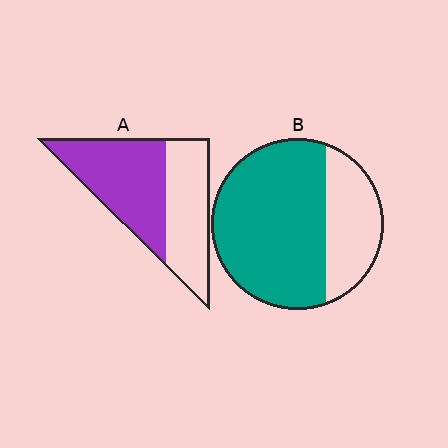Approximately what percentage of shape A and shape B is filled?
A is approximately 55% and B is approximately 70%.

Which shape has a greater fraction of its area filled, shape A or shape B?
Shape B.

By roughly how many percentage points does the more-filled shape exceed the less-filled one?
By roughly 15 percentage points (B over A).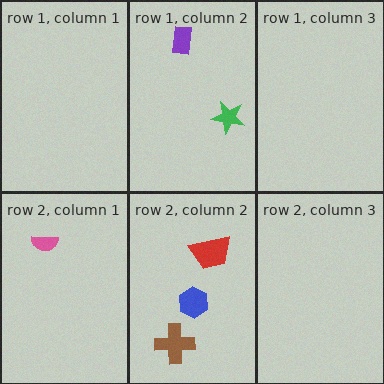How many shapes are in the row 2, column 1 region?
1.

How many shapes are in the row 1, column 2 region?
2.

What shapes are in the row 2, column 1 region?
The pink semicircle.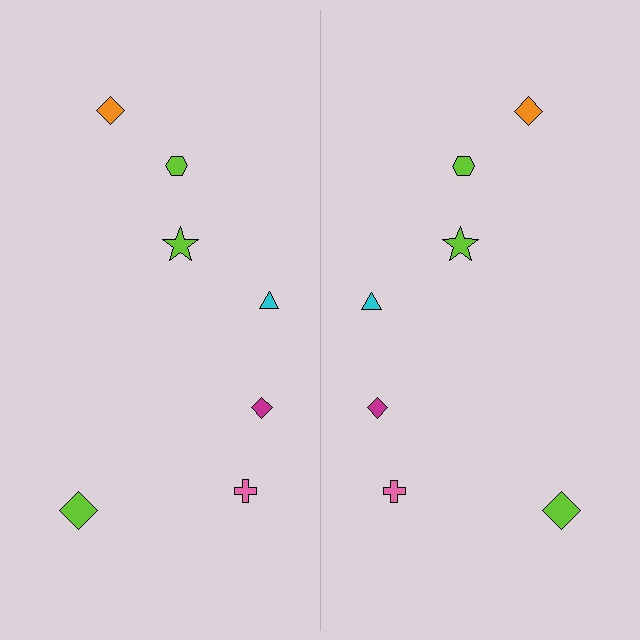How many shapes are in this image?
There are 14 shapes in this image.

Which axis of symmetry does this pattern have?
The pattern has a vertical axis of symmetry running through the center of the image.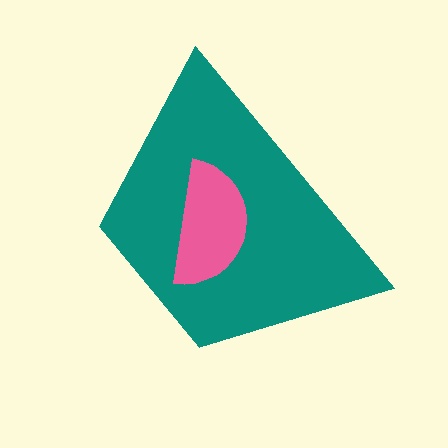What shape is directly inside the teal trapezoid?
The pink semicircle.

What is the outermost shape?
The teal trapezoid.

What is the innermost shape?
The pink semicircle.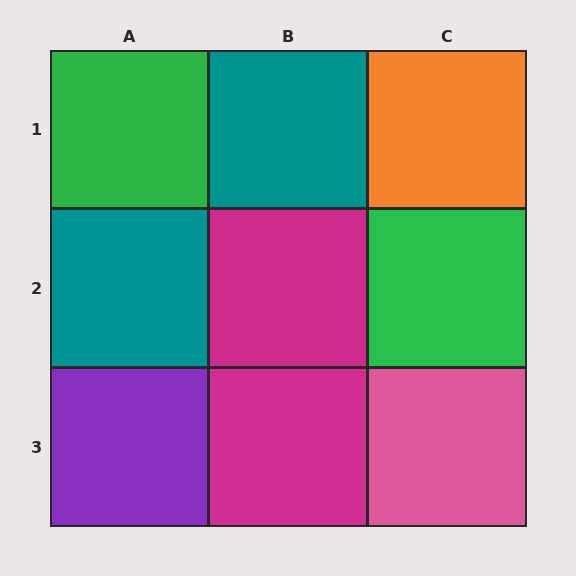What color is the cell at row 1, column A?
Green.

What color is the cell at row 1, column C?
Orange.